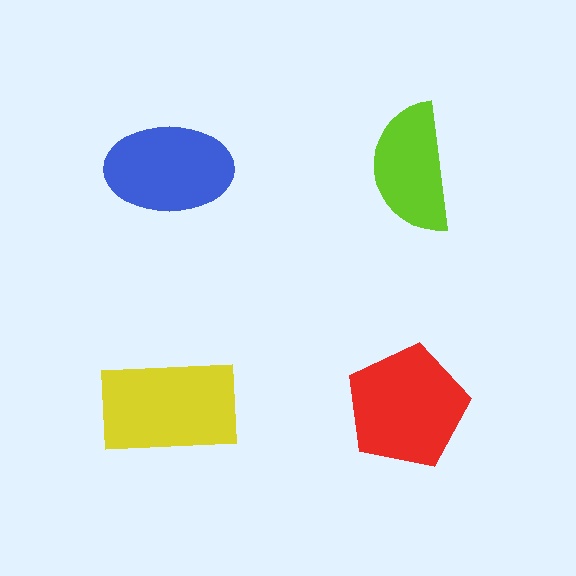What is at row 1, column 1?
A blue ellipse.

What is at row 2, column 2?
A red pentagon.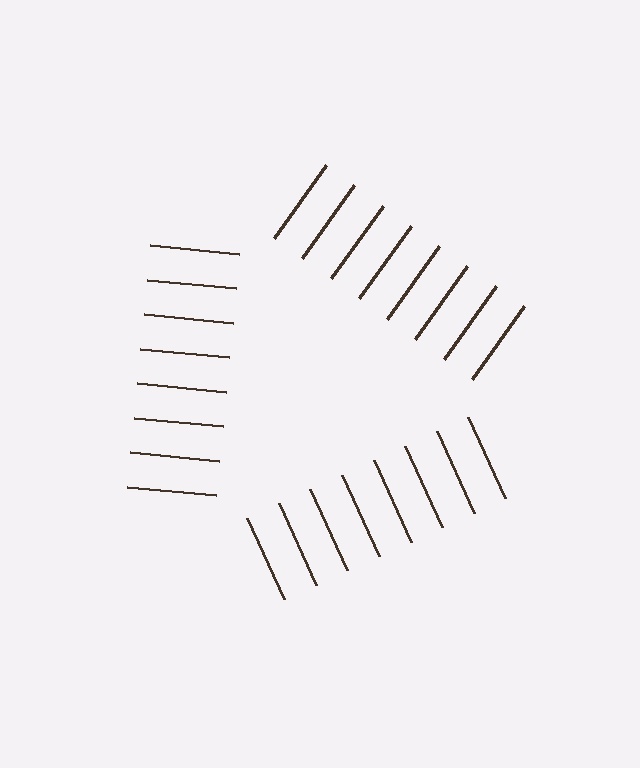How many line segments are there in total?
24 — 8 along each of the 3 edges.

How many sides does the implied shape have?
3 sides — the line-ends trace a triangle.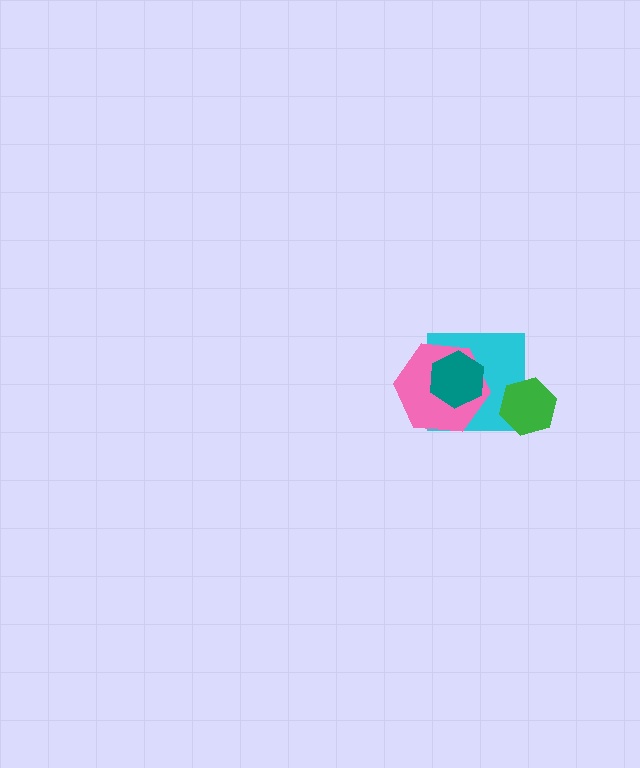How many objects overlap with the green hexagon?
1 object overlaps with the green hexagon.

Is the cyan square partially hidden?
Yes, it is partially covered by another shape.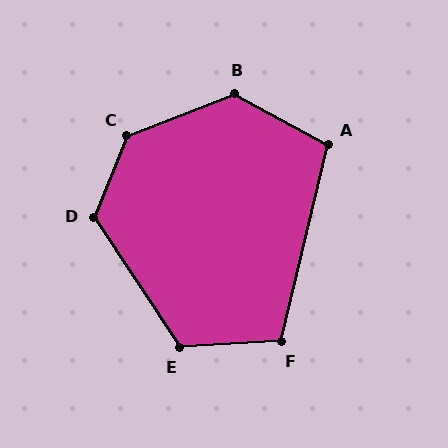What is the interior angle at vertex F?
Approximately 106 degrees (obtuse).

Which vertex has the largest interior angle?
C, at approximately 134 degrees.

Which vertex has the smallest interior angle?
A, at approximately 105 degrees.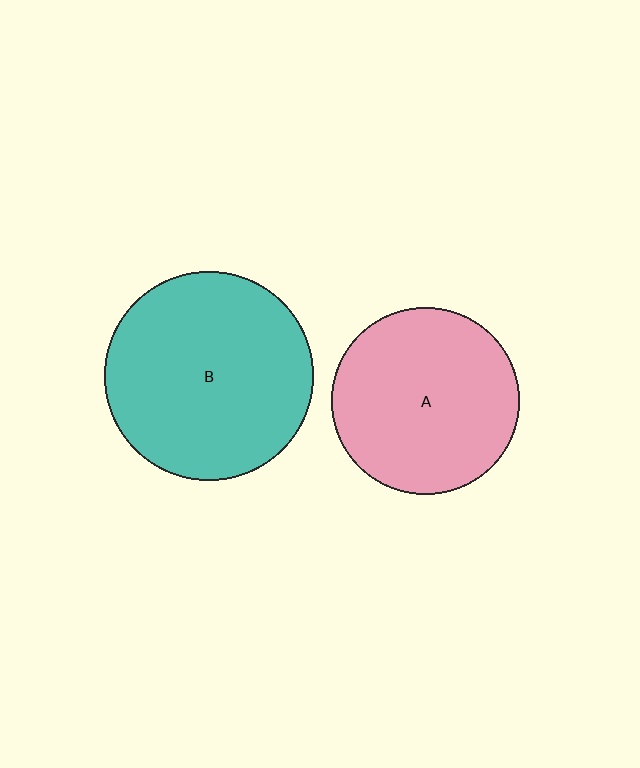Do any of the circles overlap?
No, none of the circles overlap.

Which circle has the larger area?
Circle B (teal).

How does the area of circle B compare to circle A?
Approximately 1.2 times.